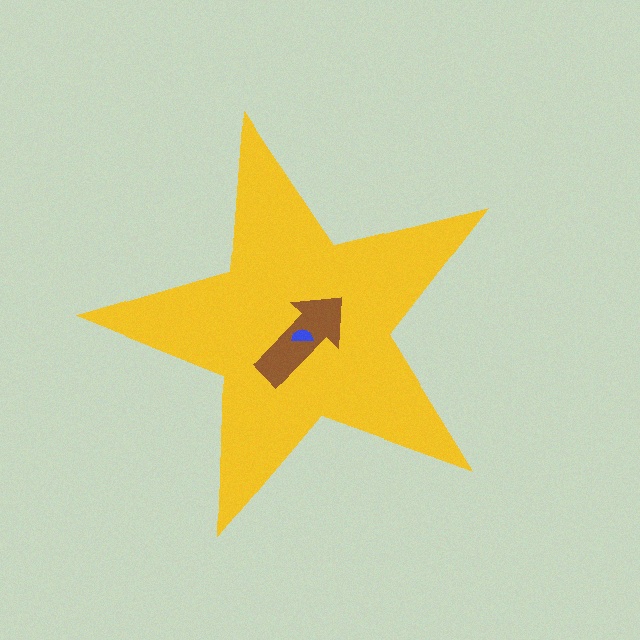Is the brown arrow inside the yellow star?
Yes.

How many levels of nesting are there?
3.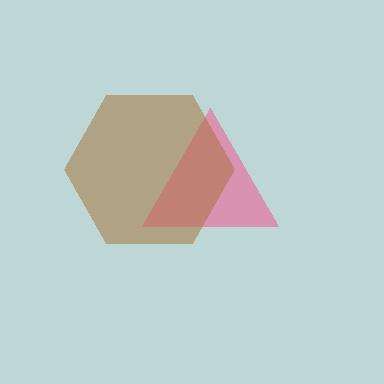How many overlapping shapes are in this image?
There are 2 overlapping shapes in the image.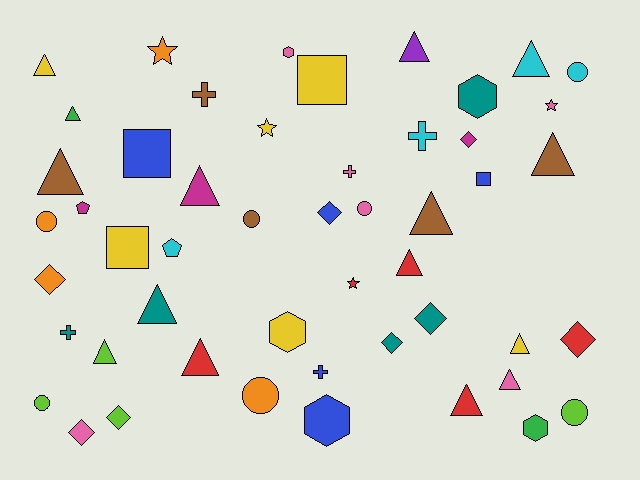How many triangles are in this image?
There are 15 triangles.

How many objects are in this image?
There are 50 objects.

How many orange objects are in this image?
There are 4 orange objects.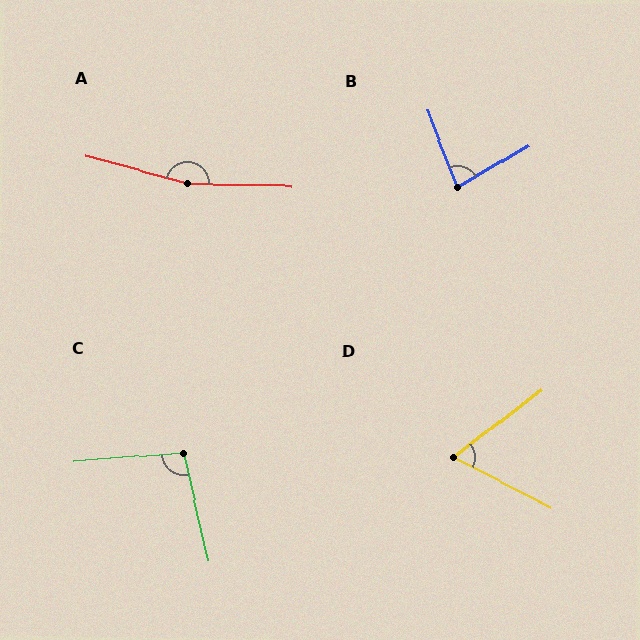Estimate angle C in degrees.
Approximately 98 degrees.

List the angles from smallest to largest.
D (64°), B (81°), C (98°), A (166°).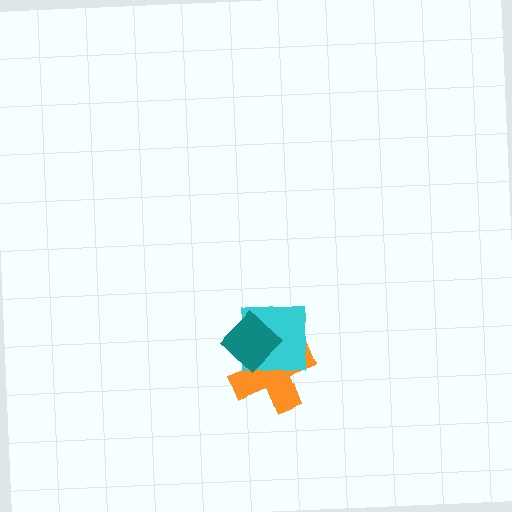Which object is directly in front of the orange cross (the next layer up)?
The cyan square is directly in front of the orange cross.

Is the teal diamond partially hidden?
No, no other shape covers it.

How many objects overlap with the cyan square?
2 objects overlap with the cyan square.